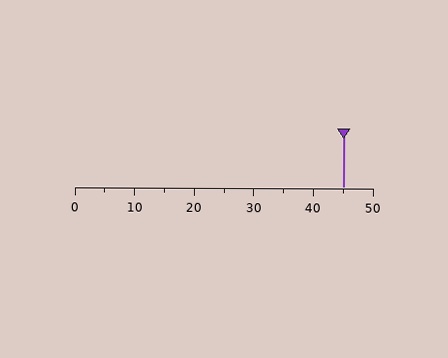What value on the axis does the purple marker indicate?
The marker indicates approximately 45.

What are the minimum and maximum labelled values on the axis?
The axis runs from 0 to 50.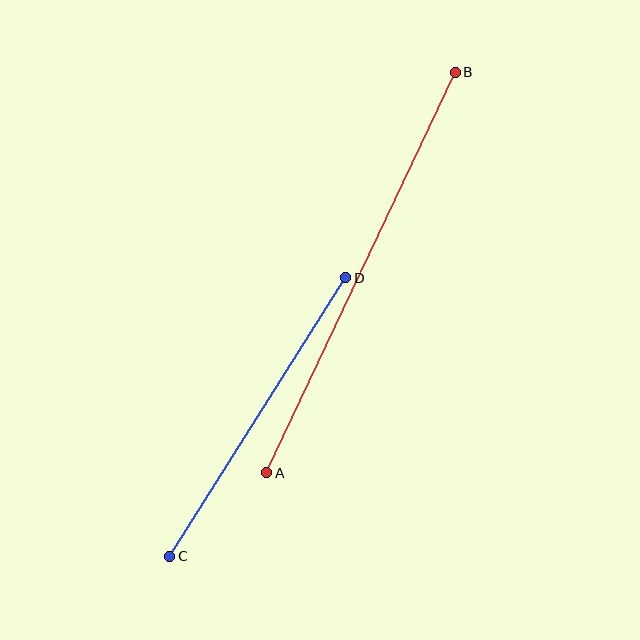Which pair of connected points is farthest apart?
Points A and B are farthest apart.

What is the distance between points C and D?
The distance is approximately 330 pixels.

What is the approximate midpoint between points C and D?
The midpoint is at approximately (258, 417) pixels.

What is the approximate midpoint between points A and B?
The midpoint is at approximately (361, 272) pixels.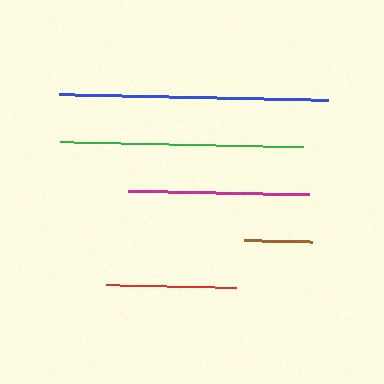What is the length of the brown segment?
The brown segment is approximately 67 pixels long.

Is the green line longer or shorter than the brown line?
The green line is longer than the brown line.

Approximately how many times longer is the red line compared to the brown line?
The red line is approximately 1.9 times the length of the brown line.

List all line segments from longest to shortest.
From longest to shortest: blue, green, magenta, red, brown.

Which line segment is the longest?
The blue line is the longest at approximately 269 pixels.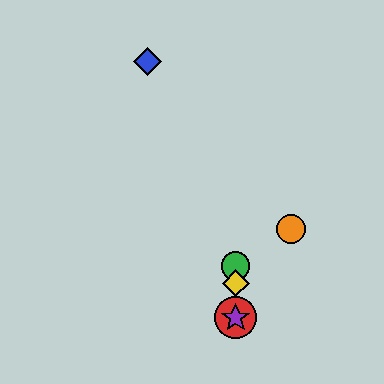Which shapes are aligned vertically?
The red circle, the green circle, the yellow diamond, the purple star are aligned vertically.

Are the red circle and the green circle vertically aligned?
Yes, both are at x≈236.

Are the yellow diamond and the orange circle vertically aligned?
No, the yellow diamond is at x≈236 and the orange circle is at x≈291.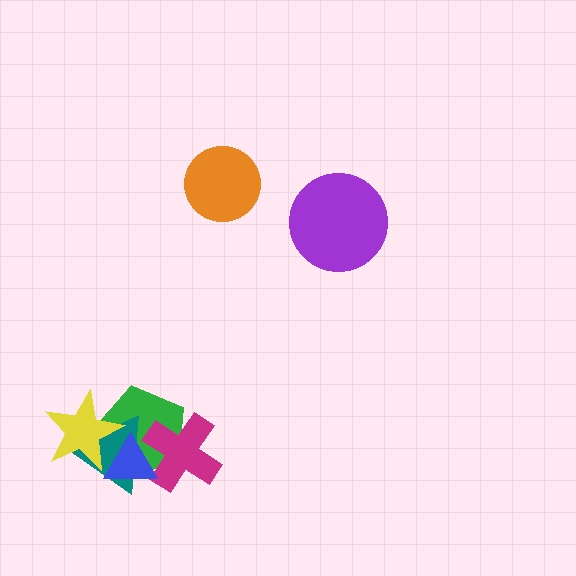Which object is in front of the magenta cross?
The blue triangle is in front of the magenta cross.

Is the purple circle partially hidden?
No, no other shape covers it.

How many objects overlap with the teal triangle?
4 objects overlap with the teal triangle.